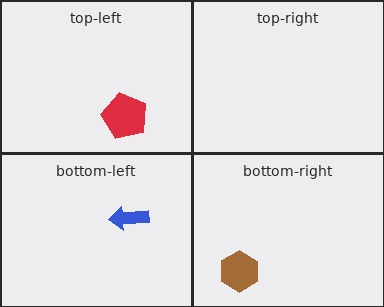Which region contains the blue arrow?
The bottom-left region.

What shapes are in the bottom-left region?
The blue arrow.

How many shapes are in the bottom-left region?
1.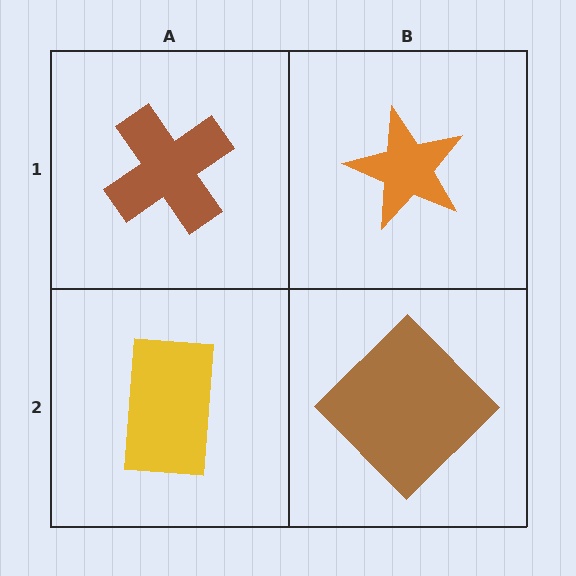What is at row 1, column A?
A brown cross.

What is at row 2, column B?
A brown diamond.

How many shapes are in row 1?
2 shapes.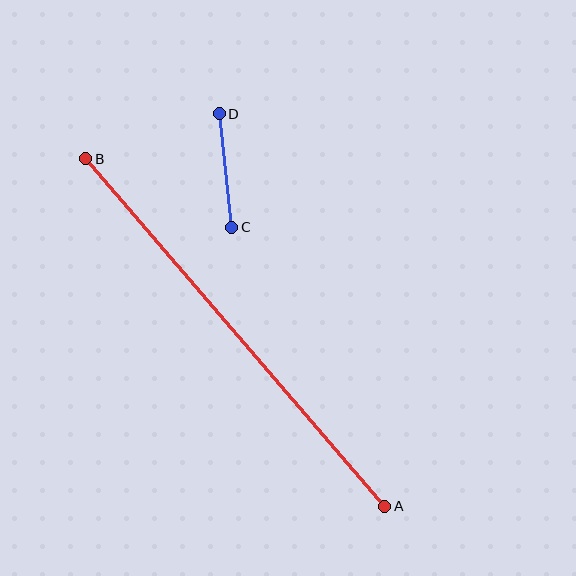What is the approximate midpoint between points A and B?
The midpoint is at approximately (235, 332) pixels.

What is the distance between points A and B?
The distance is approximately 458 pixels.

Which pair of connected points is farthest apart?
Points A and B are farthest apart.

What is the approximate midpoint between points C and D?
The midpoint is at approximately (226, 171) pixels.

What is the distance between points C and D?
The distance is approximately 114 pixels.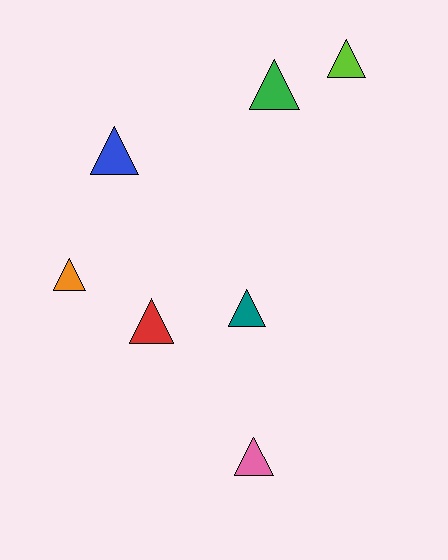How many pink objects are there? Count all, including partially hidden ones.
There is 1 pink object.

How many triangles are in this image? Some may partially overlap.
There are 7 triangles.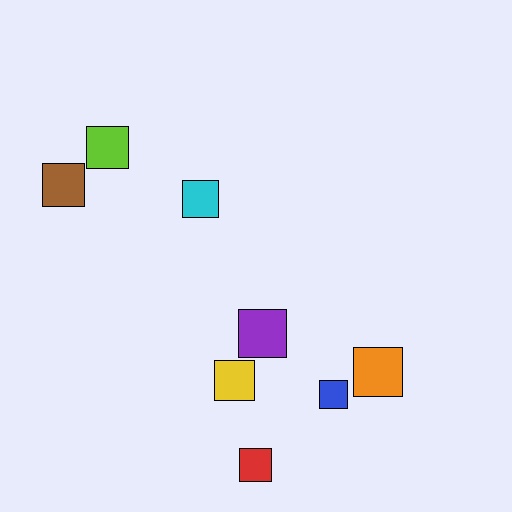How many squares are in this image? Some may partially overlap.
There are 8 squares.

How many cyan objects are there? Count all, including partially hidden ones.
There is 1 cyan object.